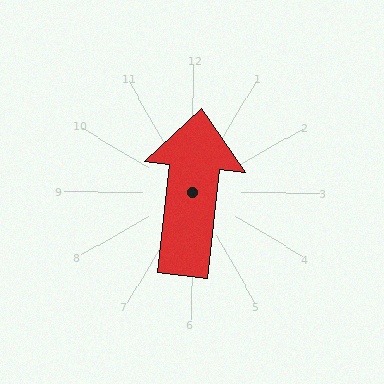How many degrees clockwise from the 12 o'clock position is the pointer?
Approximately 7 degrees.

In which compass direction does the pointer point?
North.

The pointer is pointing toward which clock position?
Roughly 12 o'clock.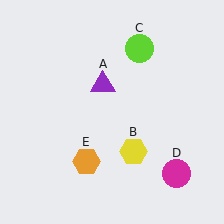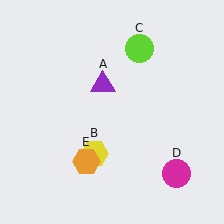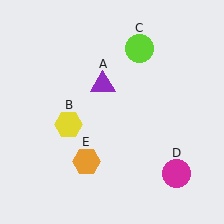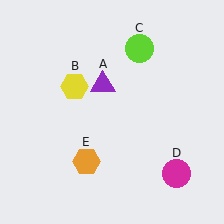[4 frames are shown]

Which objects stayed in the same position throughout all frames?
Purple triangle (object A) and lime circle (object C) and magenta circle (object D) and orange hexagon (object E) remained stationary.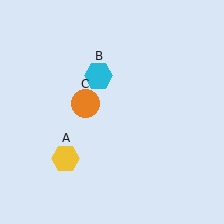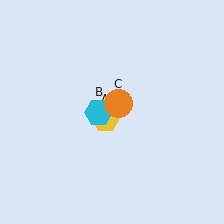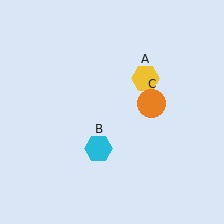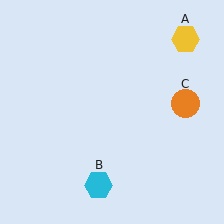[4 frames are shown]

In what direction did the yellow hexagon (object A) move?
The yellow hexagon (object A) moved up and to the right.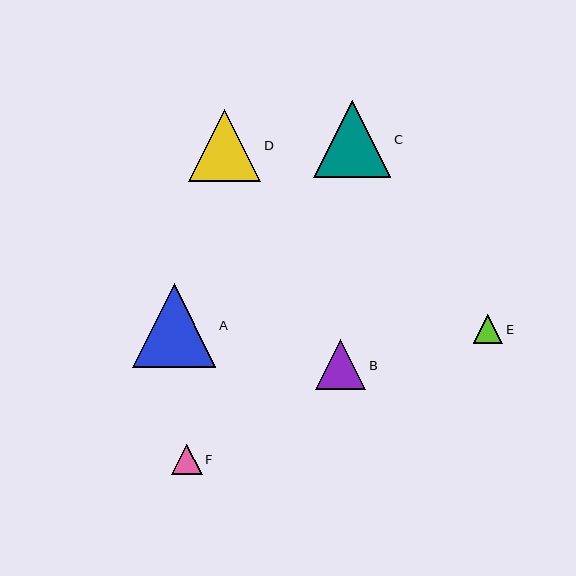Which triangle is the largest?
Triangle A is the largest with a size of approximately 84 pixels.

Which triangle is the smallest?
Triangle E is the smallest with a size of approximately 29 pixels.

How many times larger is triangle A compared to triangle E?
Triangle A is approximately 2.9 times the size of triangle E.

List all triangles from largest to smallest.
From largest to smallest: A, C, D, B, F, E.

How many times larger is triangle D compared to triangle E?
Triangle D is approximately 2.5 times the size of triangle E.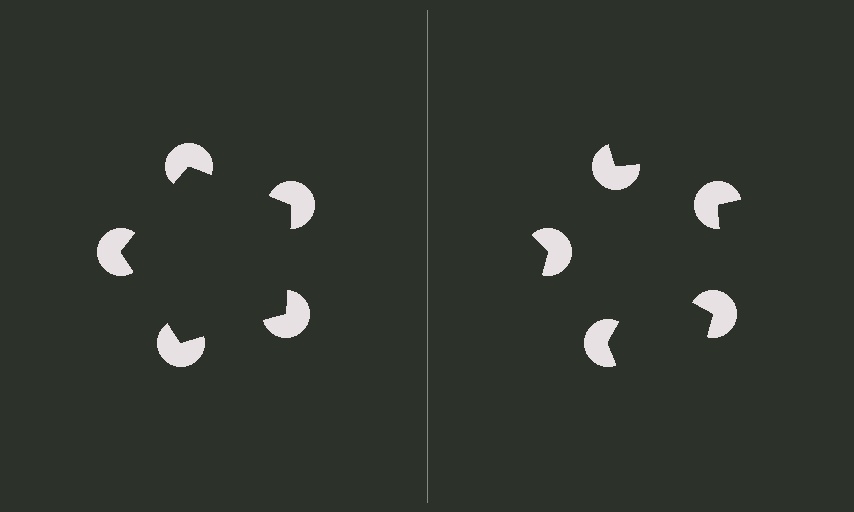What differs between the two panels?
The pac-man discs are positioned identically on both sides; only the wedge orientations differ. On the left they align to a pentagon; on the right they are misaligned.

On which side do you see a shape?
An illusory pentagon appears on the left side. On the right side the wedge cuts are rotated, so no coherent shape forms.